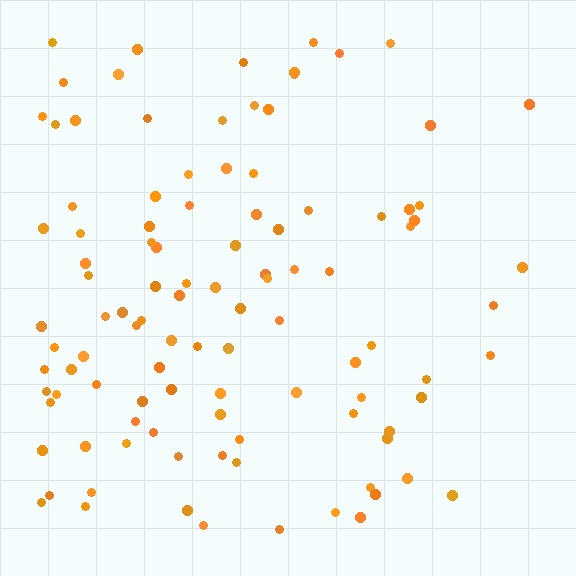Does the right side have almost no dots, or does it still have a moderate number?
Still a moderate number, just noticeably fewer than the left.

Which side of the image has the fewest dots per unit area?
The right.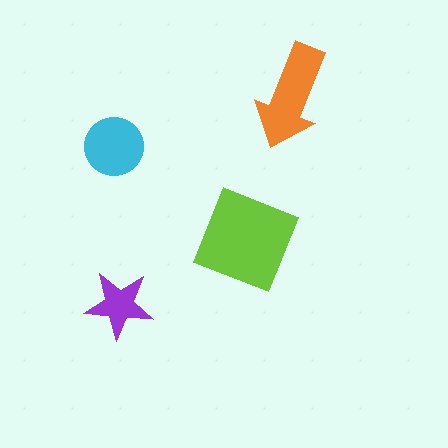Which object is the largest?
The lime diamond.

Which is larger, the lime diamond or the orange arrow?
The lime diamond.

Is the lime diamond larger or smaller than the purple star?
Larger.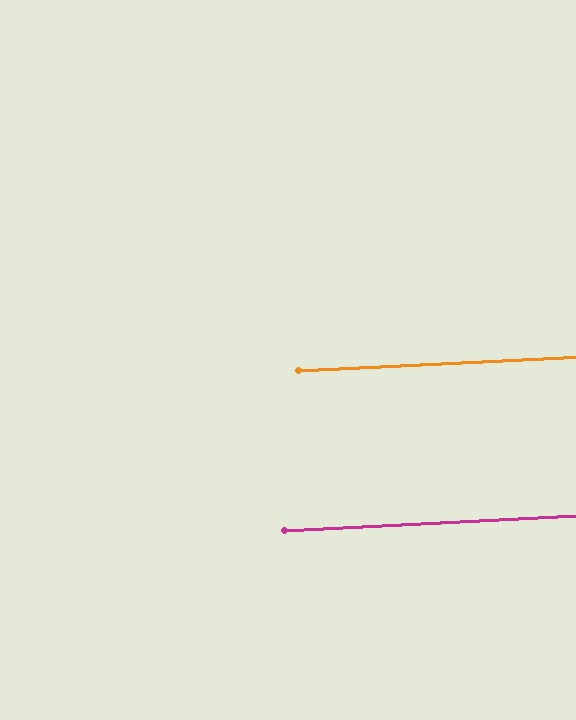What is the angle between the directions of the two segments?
Approximately 0 degrees.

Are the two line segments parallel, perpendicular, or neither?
Parallel — their directions differ by only 0.1°.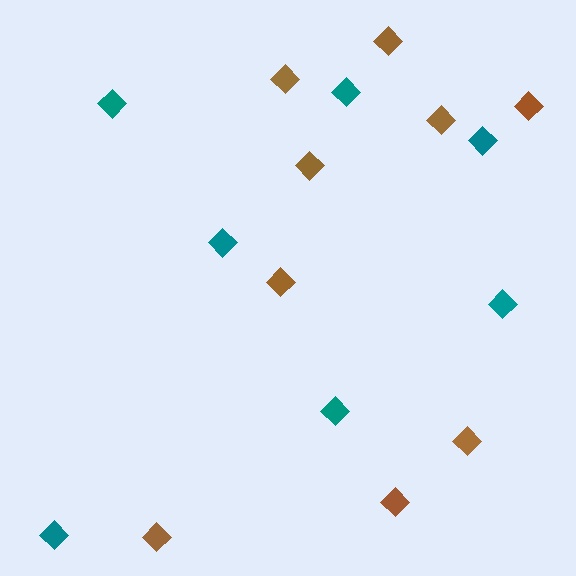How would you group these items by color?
There are 2 groups: one group of brown diamonds (9) and one group of teal diamonds (7).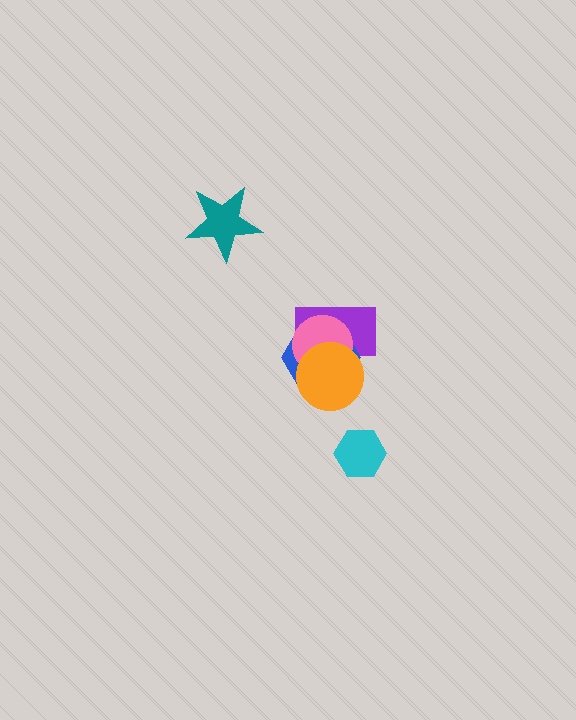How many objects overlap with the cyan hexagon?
0 objects overlap with the cyan hexagon.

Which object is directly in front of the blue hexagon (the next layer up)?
The pink circle is directly in front of the blue hexagon.